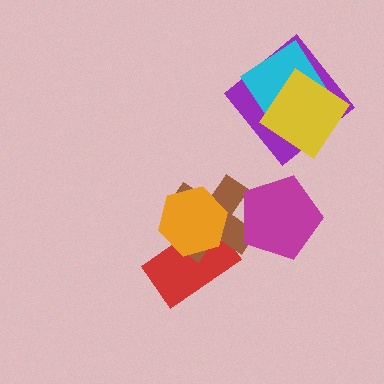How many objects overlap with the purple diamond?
2 objects overlap with the purple diamond.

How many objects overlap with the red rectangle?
2 objects overlap with the red rectangle.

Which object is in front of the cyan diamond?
The yellow diamond is in front of the cyan diamond.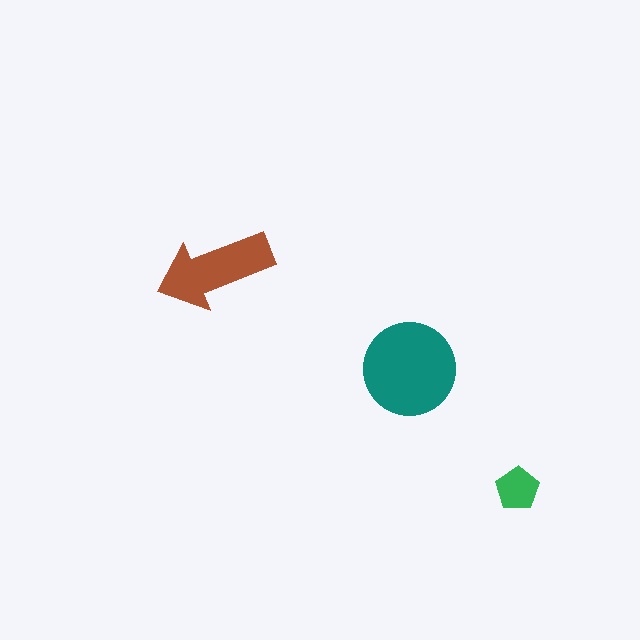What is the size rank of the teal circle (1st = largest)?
1st.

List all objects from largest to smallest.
The teal circle, the brown arrow, the green pentagon.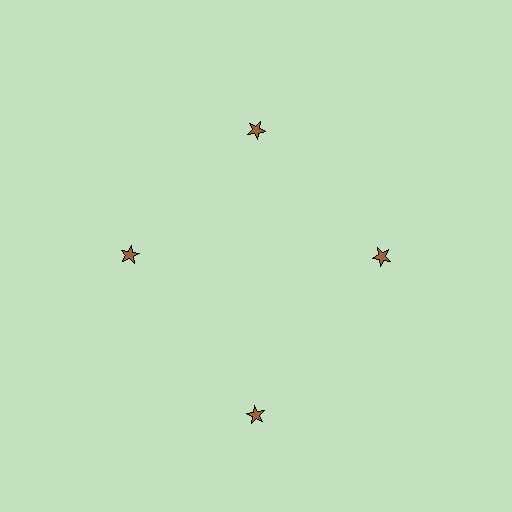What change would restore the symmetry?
The symmetry would be restored by moving it inward, back onto the ring so that all 4 stars sit at equal angles and equal distance from the center.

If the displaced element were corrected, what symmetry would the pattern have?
It would have 4-fold rotational symmetry — the pattern would map onto itself every 90 degrees.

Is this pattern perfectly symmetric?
No. The 4 brown stars are arranged in a ring, but one element near the 6 o'clock position is pushed outward from the center, breaking the 4-fold rotational symmetry.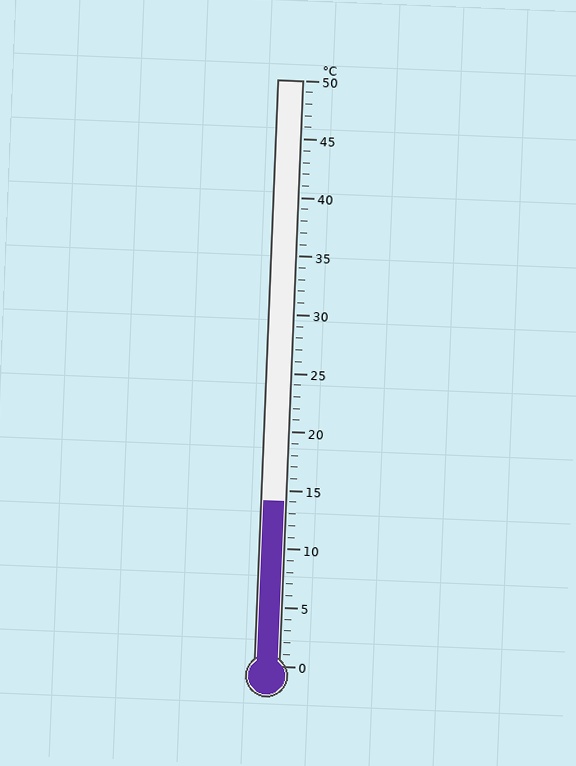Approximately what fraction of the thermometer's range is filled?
The thermometer is filled to approximately 30% of its range.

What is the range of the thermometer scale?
The thermometer scale ranges from 0°C to 50°C.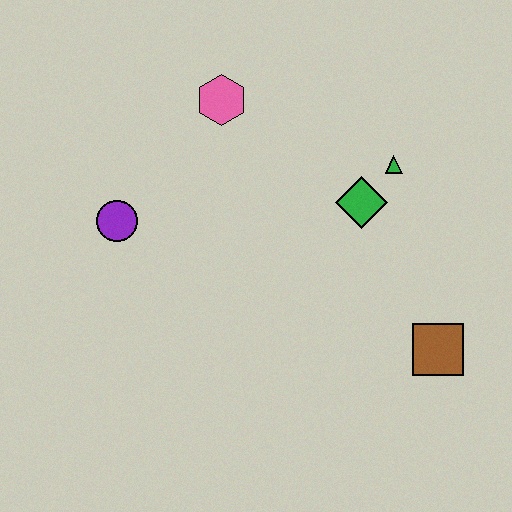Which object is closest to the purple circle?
The pink hexagon is closest to the purple circle.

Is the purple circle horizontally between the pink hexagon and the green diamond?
No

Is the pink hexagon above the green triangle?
Yes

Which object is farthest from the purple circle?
The brown square is farthest from the purple circle.